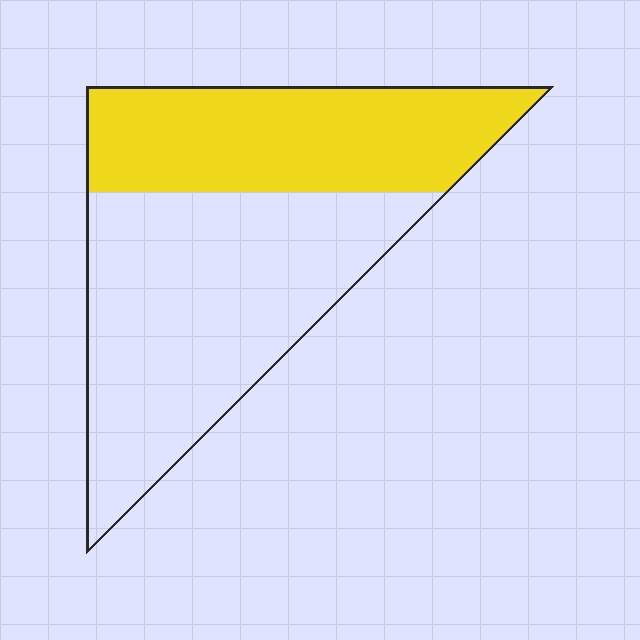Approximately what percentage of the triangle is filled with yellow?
Approximately 40%.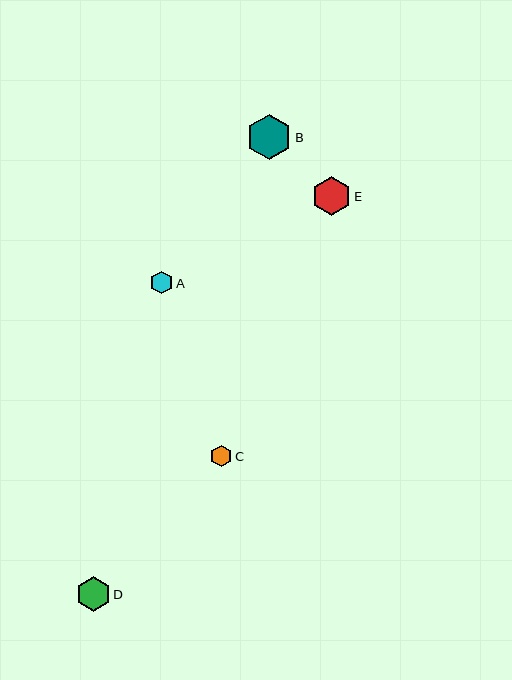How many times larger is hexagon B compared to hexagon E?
Hexagon B is approximately 1.2 times the size of hexagon E.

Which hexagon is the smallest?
Hexagon C is the smallest with a size of approximately 22 pixels.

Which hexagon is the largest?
Hexagon B is the largest with a size of approximately 45 pixels.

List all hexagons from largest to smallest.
From largest to smallest: B, E, D, A, C.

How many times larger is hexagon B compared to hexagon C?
Hexagon B is approximately 2.1 times the size of hexagon C.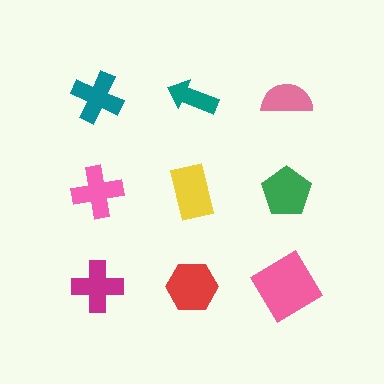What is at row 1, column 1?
A teal cross.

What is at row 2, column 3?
A green pentagon.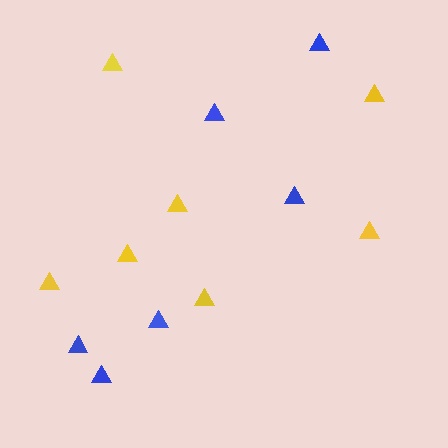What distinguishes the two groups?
There are 2 groups: one group of yellow triangles (7) and one group of blue triangles (6).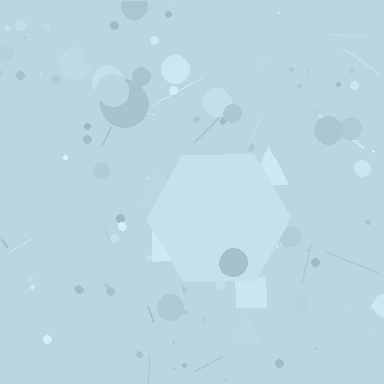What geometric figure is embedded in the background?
A hexagon is embedded in the background.